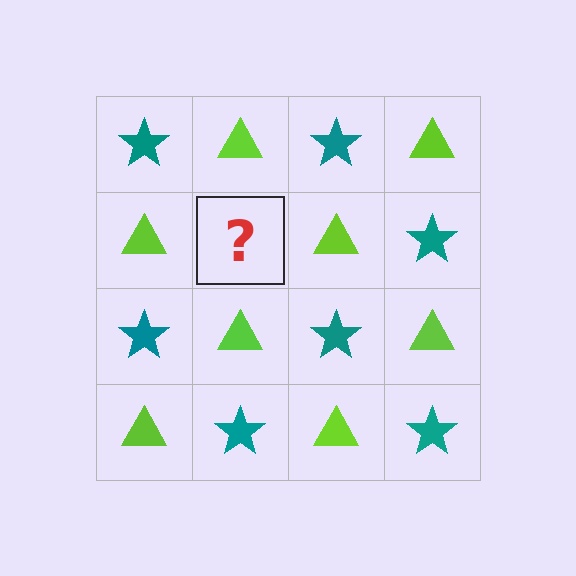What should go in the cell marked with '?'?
The missing cell should contain a teal star.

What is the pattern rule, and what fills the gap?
The rule is that it alternates teal star and lime triangle in a checkerboard pattern. The gap should be filled with a teal star.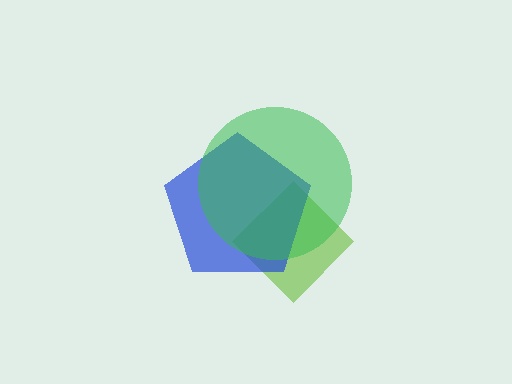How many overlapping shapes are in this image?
There are 3 overlapping shapes in the image.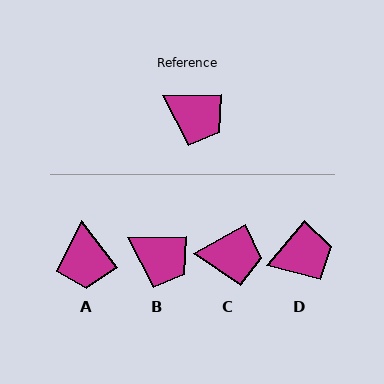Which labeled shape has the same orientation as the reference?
B.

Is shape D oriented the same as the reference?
No, it is off by about 48 degrees.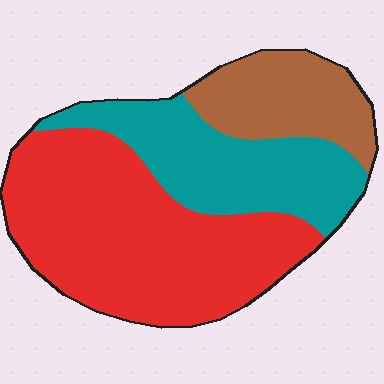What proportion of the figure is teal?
Teal covers 29% of the figure.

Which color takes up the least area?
Brown, at roughly 20%.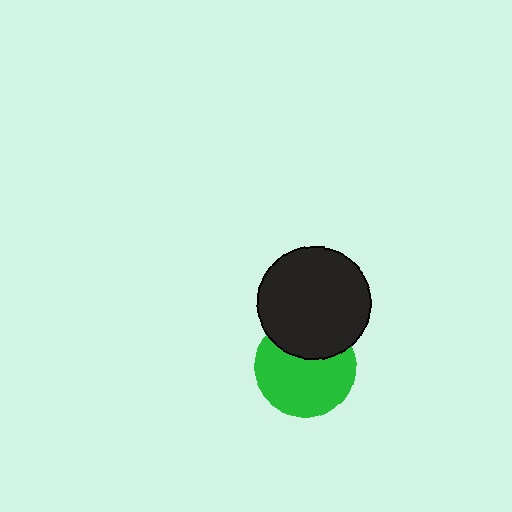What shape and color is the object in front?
The object in front is a black circle.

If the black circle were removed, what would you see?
You would see the complete green circle.